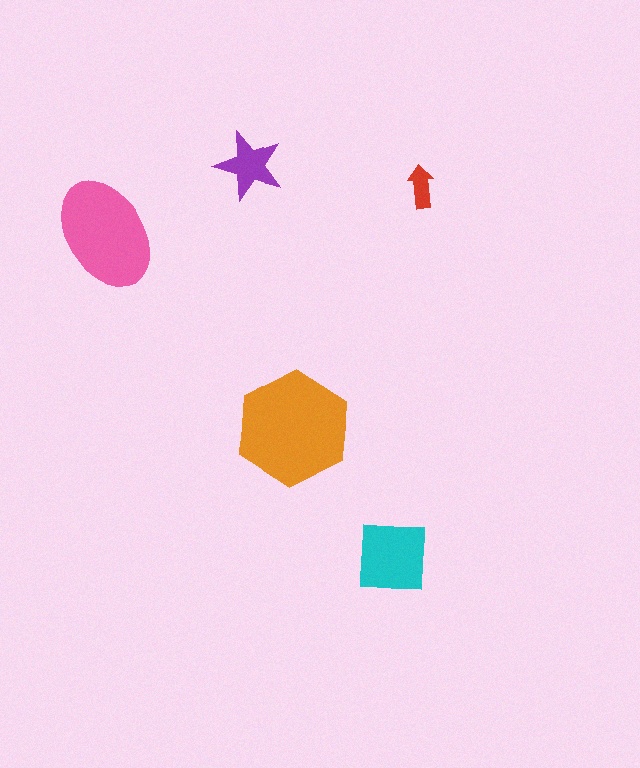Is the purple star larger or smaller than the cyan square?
Smaller.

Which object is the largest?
The orange hexagon.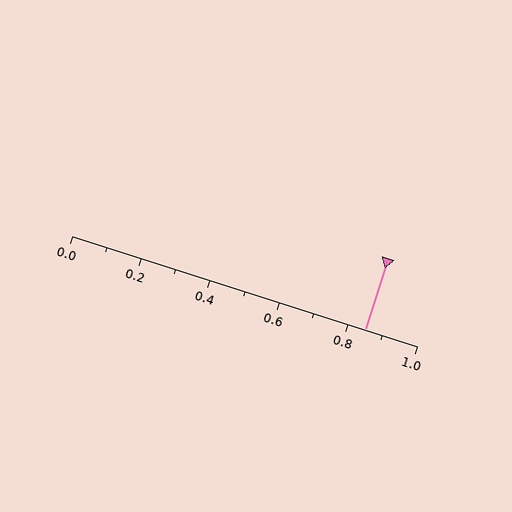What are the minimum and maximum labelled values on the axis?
The axis runs from 0.0 to 1.0.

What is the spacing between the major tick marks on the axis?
The major ticks are spaced 0.2 apart.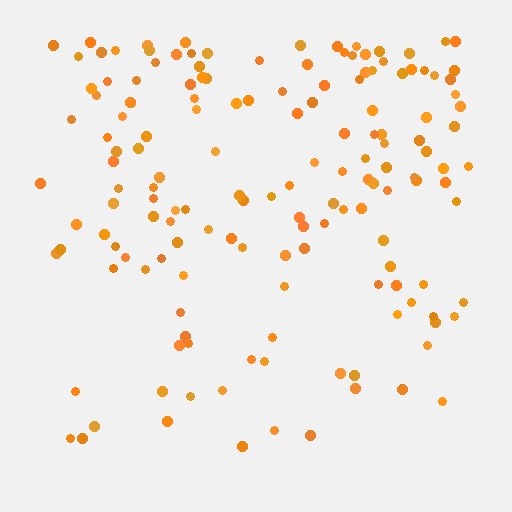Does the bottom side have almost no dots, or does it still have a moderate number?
Still a moderate number, just noticeably fewer than the top.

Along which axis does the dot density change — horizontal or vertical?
Vertical.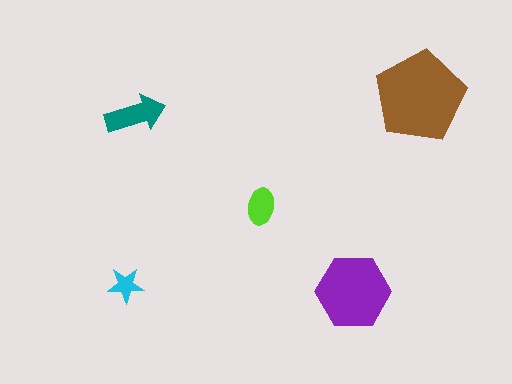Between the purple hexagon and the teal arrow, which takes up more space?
The purple hexagon.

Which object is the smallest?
The cyan star.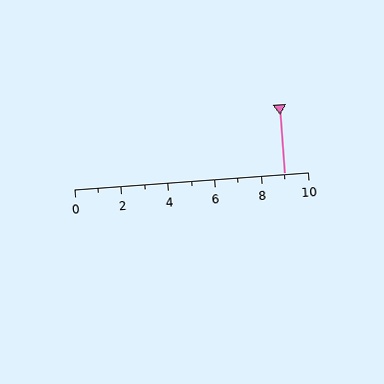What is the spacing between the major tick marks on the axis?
The major ticks are spaced 2 apart.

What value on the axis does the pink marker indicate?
The marker indicates approximately 9.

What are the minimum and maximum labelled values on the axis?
The axis runs from 0 to 10.